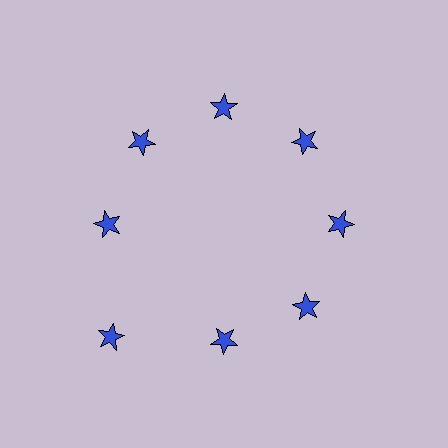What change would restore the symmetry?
The symmetry would be restored by moving it inward, back onto the ring so that all 8 stars sit at equal angles and equal distance from the center.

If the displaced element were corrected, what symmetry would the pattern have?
It would have 8-fold rotational symmetry — the pattern would map onto itself every 45 degrees.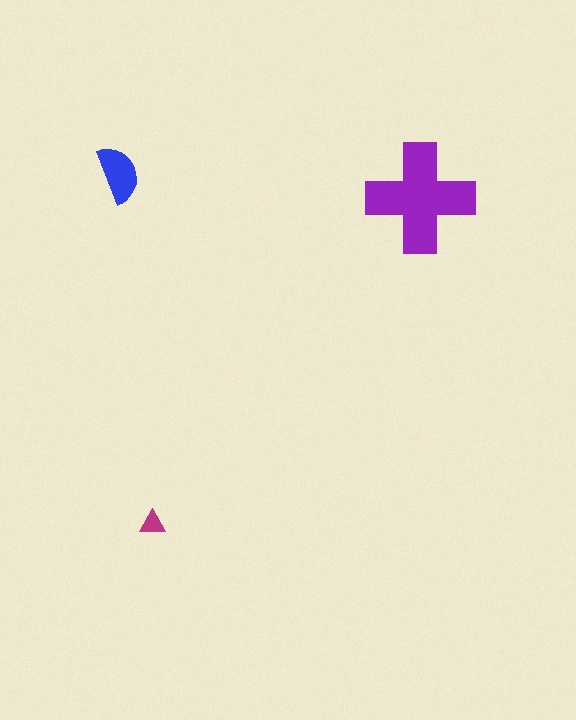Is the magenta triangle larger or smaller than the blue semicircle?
Smaller.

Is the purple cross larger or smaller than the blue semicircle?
Larger.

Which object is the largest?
The purple cross.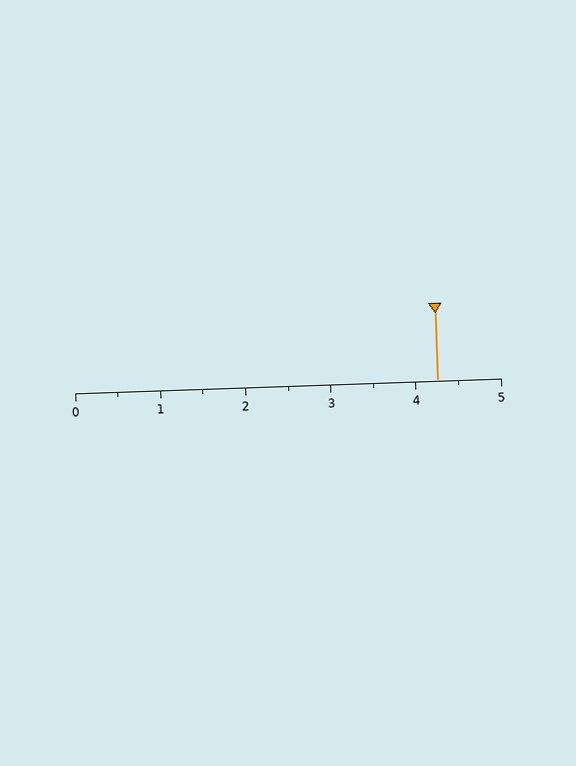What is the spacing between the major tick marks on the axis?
The major ticks are spaced 1 apart.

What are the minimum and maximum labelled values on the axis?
The axis runs from 0 to 5.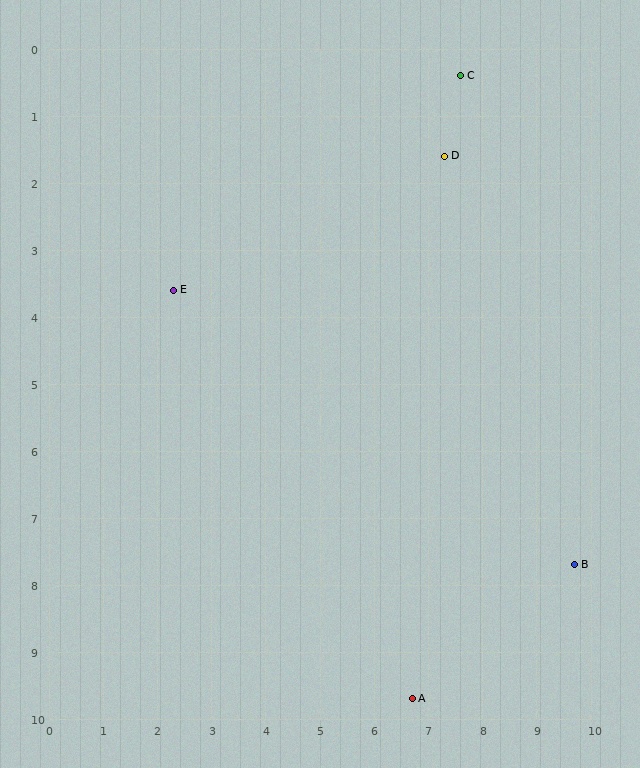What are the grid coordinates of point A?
Point A is at approximately (6.7, 9.7).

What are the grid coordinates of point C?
Point C is at approximately (7.6, 0.4).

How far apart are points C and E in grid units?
Points C and E are about 6.2 grid units apart.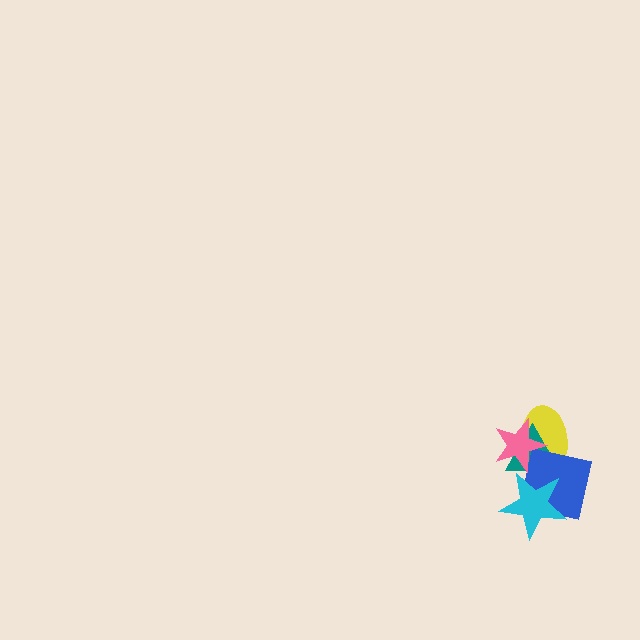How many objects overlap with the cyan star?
2 objects overlap with the cyan star.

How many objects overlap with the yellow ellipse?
3 objects overlap with the yellow ellipse.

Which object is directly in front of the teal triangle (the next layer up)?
The blue square is directly in front of the teal triangle.